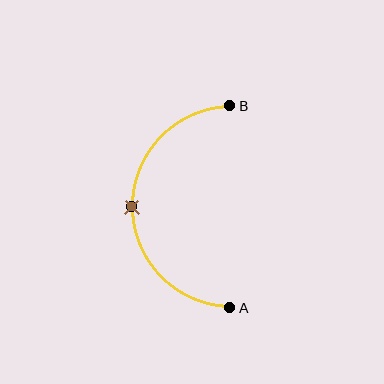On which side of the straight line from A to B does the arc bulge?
The arc bulges to the left of the straight line connecting A and B.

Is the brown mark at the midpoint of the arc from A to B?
Yes. The brown mark lies on the arc at equal arc-length from both A and B — it is the arc midpoint.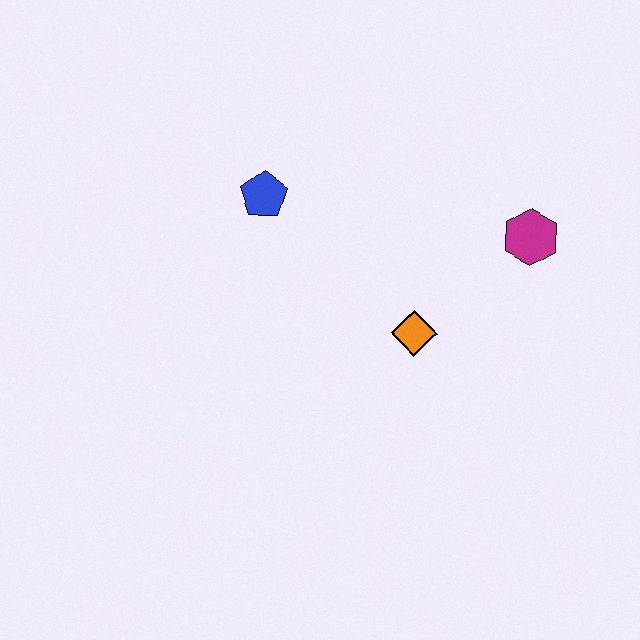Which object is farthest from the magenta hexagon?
The blue pentagon is farthest from the magenta hexagon.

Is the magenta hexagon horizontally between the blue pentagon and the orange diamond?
No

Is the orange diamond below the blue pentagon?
Yes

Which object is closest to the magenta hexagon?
The orange diamond is closest to the magenta hexagon.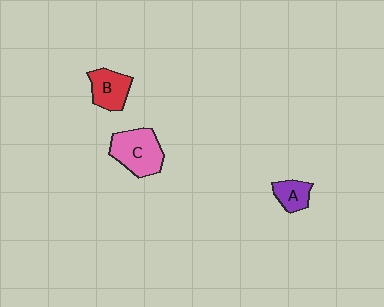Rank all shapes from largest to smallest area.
From largest to smallest: C (pink), B (red), A (purple).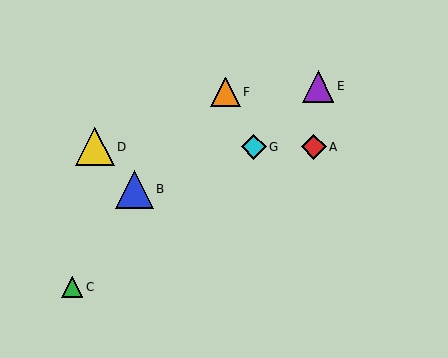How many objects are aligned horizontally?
3 objects (A, D, G) are aligned horizontally.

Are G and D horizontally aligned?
Yes, both are at y≈147.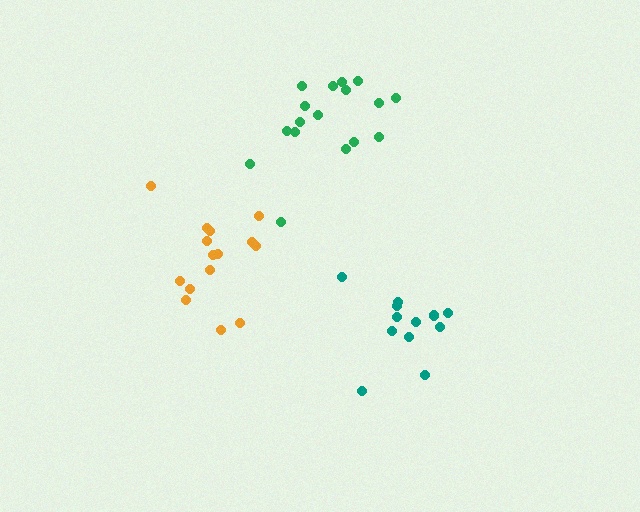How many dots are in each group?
Group 1: 12 dots, Group 2: 17 dots, Group 3: 15 dots (44 total).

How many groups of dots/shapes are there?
There are 3 groups.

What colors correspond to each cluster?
The clusters are colored: teal, green, orange.